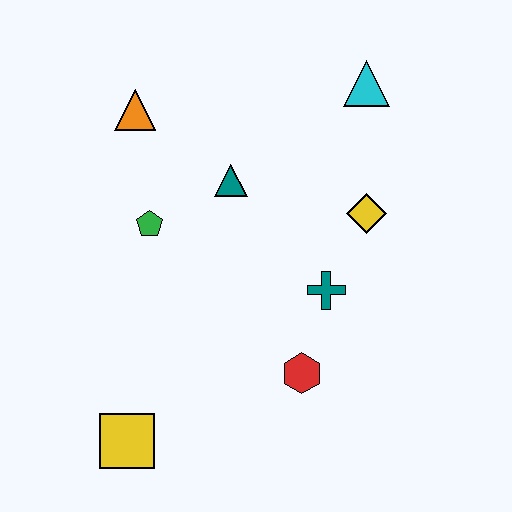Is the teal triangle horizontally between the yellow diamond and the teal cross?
No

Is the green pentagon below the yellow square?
No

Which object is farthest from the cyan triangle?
The yellow square is farthest from the cyan triangle.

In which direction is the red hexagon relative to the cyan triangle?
The red hexagon is below the cyan triangle.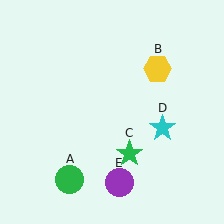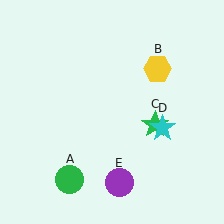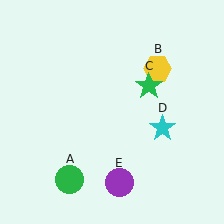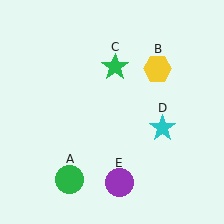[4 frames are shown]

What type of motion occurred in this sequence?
The green star (object C) rotated counterclockwise around the center of the scene.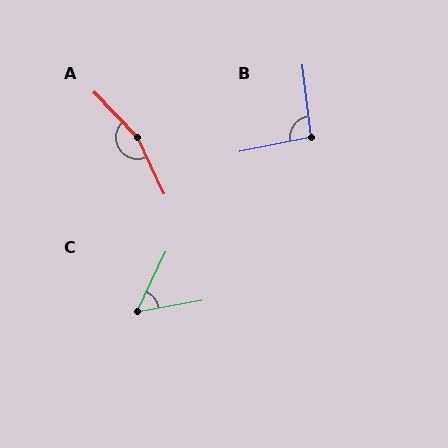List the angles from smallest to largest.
C (54°), B (95°), A (162°).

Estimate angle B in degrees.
Approximately 95 degrees.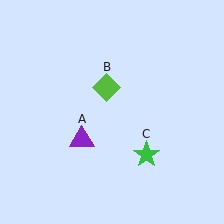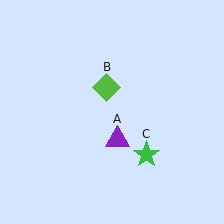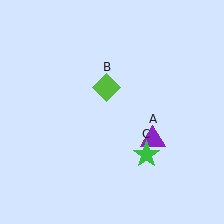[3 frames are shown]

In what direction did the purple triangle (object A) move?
The purple triangle (object A) moved right.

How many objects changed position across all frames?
1 object changed position: purple triangle (object A).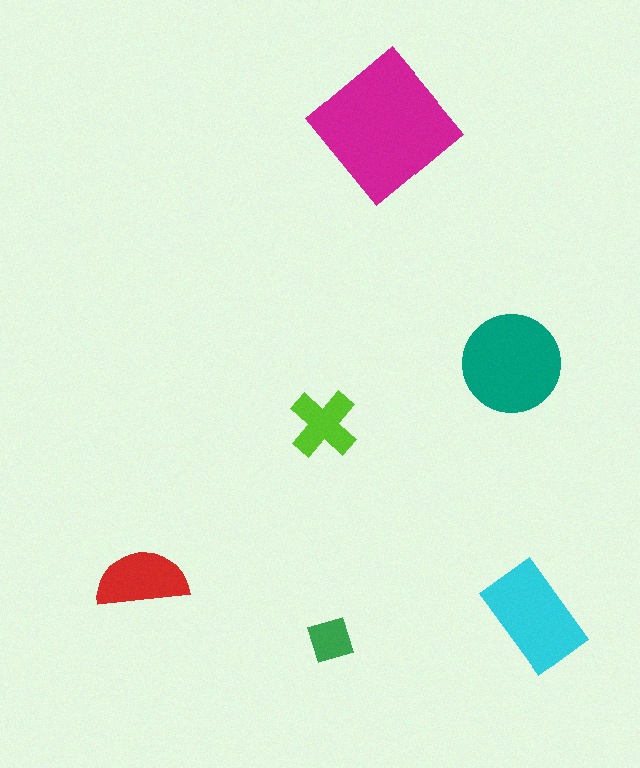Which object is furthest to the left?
The red semicircle is leftmost.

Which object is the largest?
The magenta diamond.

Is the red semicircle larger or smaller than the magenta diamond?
Smaller.